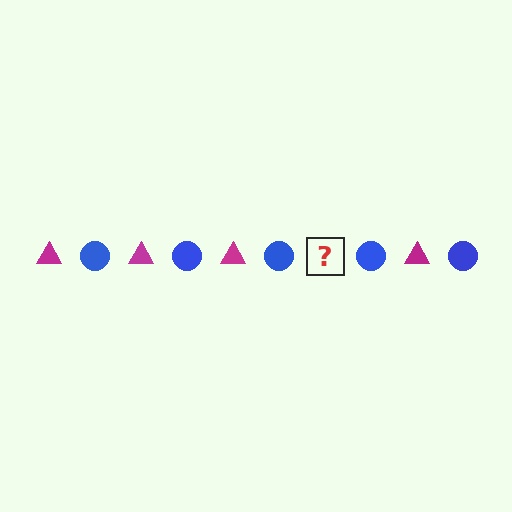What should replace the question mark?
The question mark should be replaced with a magenta triangle.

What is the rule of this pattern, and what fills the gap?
The rule is that the pattern alternates between magenta triangle and blue circle. The gap should be filled with a magenta triangle.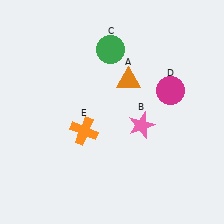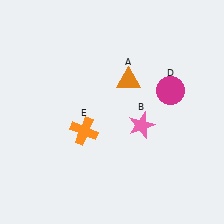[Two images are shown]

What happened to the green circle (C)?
The green circle (C) was removed in Image 2. It was in the top-left area of Image 1.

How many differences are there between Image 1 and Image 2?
There is 1 difference between the two images.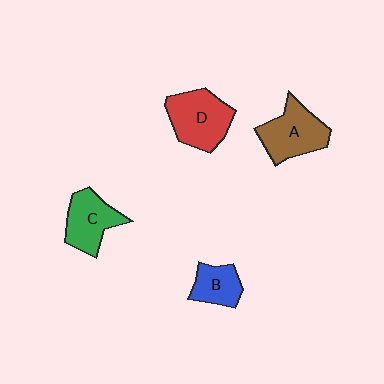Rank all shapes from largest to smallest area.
From largest to smallest: D (red), A (brown), C (green), B (blue).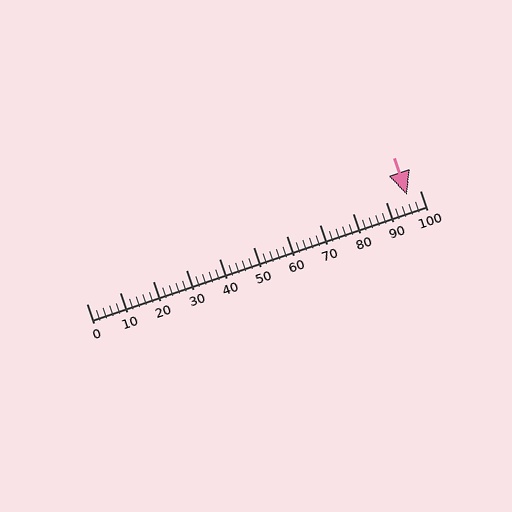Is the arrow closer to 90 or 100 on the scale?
The arrow is closer to 100.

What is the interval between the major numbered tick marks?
The major tick marks are spaced 10 units apart.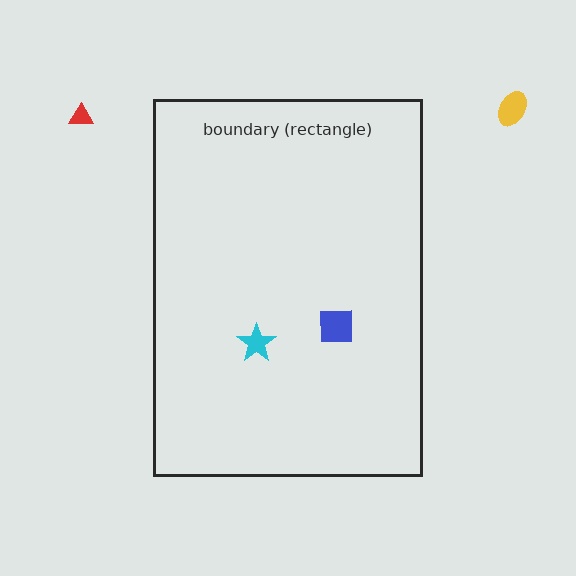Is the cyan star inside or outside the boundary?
Inside.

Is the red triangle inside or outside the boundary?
Outside.